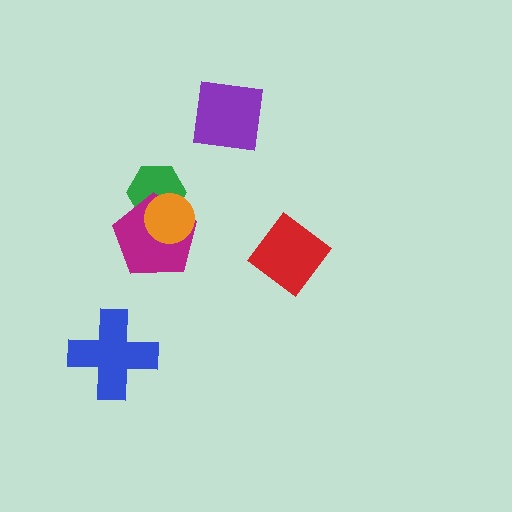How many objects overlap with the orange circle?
2 objects overlap with the orange circle.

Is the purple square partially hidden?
No, no other shape covers it.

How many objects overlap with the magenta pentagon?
2 objects overlap with the magenta pentagon.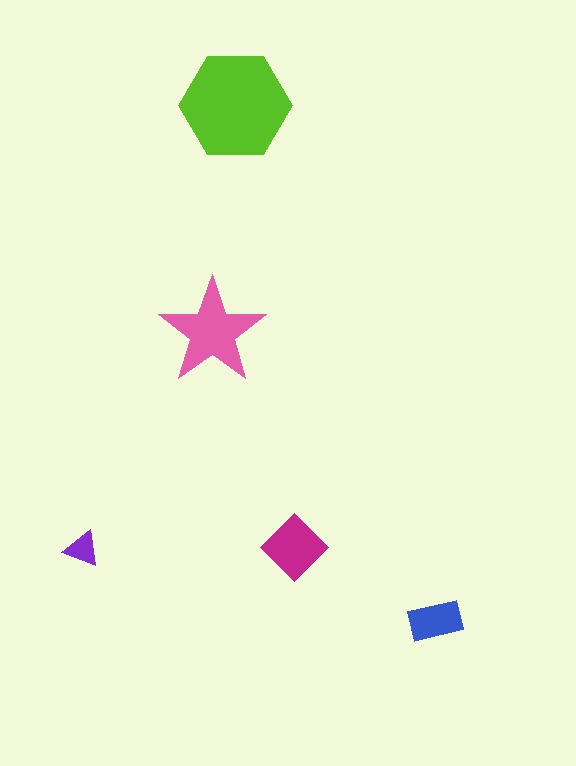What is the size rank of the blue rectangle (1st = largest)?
4th.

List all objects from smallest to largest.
The purple triangle, the blue rectangle, the magenta diamond, the pink star, the lime hexagon.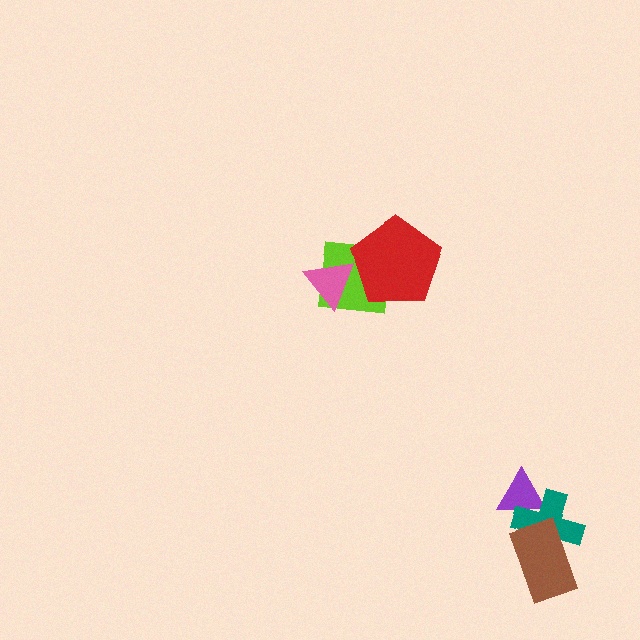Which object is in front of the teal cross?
The brown rectangle is in front of the teal cross.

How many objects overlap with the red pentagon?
2 objects overlap with the red pentagon.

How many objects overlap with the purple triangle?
1 object overlaps with the purple triangle.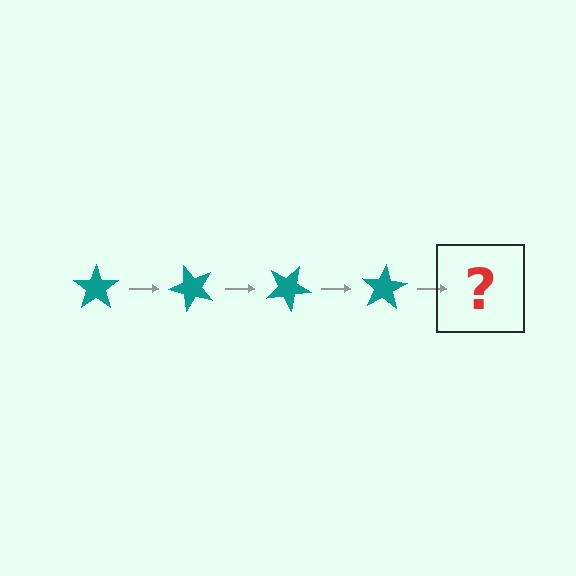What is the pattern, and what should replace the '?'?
The pattern is that the star rotates 50 degrees each step. The '?' should be a teal star rotated 200 degrees.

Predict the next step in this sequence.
The next step is a teal star rotated 200 degrees.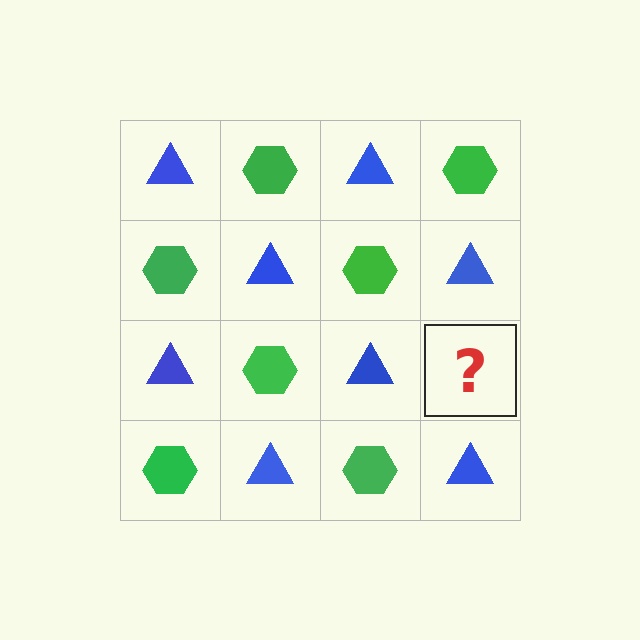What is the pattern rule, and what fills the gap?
The rule is that it alternates blue triangle and green hexagon in a checkerboard pattern. The gap should be filled with a green hexagon.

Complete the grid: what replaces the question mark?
The question mark should be replaced with a green hexagon.